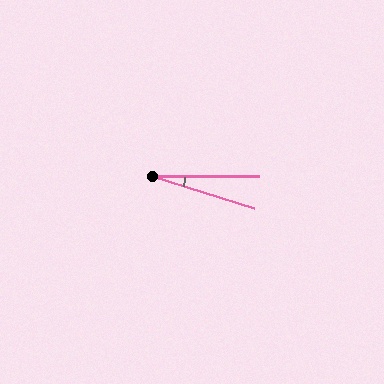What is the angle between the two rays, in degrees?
Approximately 17 degrees.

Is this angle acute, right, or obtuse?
It is acute.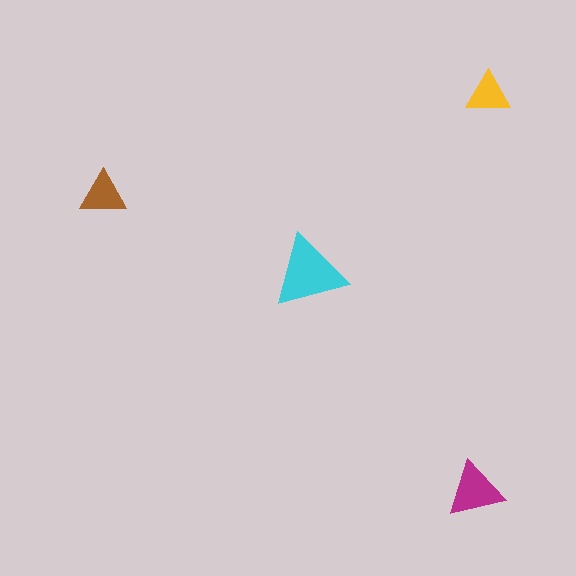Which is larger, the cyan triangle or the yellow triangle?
The cyan one.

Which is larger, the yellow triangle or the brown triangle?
The brown one.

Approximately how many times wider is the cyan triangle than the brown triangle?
About 1.5 times wider.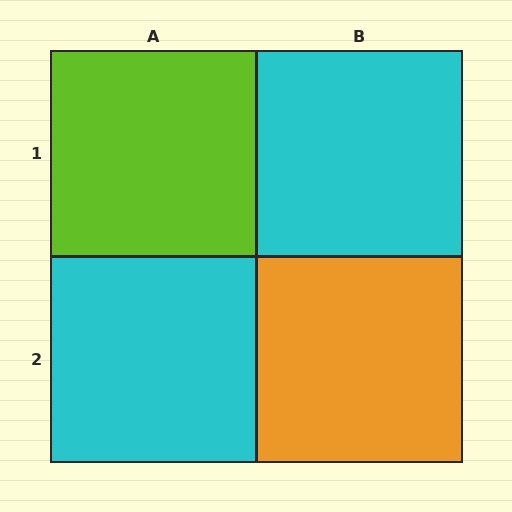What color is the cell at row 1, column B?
Cyan.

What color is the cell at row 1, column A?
Lime.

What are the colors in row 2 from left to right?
Cyan, orange.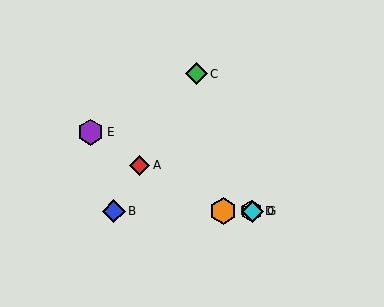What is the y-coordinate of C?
Object C is at y≈74.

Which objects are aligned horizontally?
Objects B, D, F, G are aligned horizontally.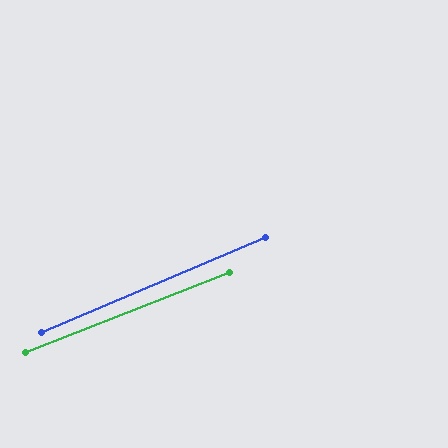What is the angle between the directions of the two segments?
Approximately 2 degrees.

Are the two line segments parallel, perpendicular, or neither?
Parallel — their directions differ by only 1.7°.